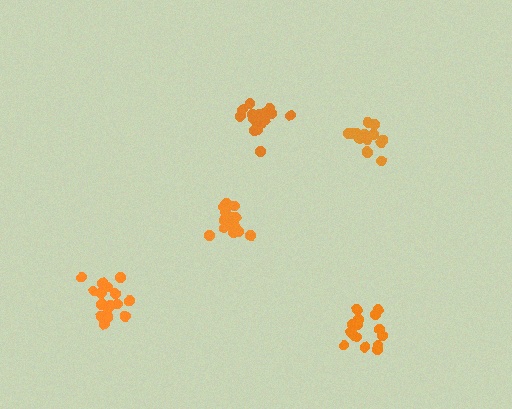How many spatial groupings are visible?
There are 5 spatial groupings.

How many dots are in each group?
Group 1: 17 dots, Group 2: 14 dots, Group 3: 16 dots, Group 4: 16 dots, Group 5: 18 dots (81 total).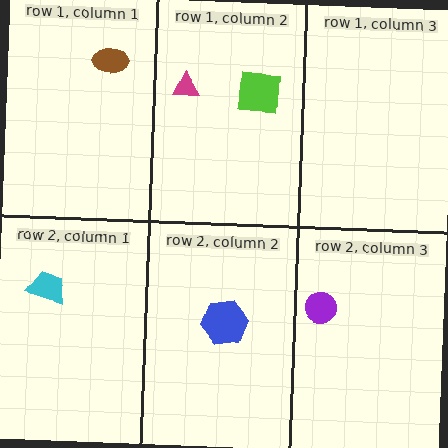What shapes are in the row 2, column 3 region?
The purple circle.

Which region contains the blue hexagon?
The row 2, column 2 region.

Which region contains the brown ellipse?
The row 1, column 1 region.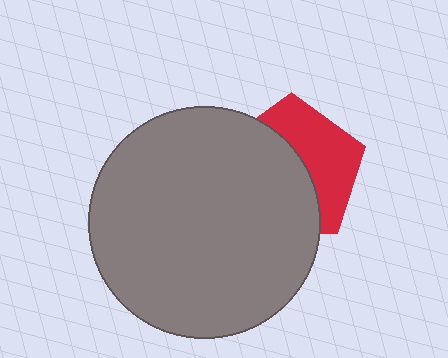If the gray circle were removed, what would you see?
You would see the complete red pentagon.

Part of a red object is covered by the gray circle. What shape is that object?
It is a pentagon.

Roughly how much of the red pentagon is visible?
A small part of it is visible (roughly 43%).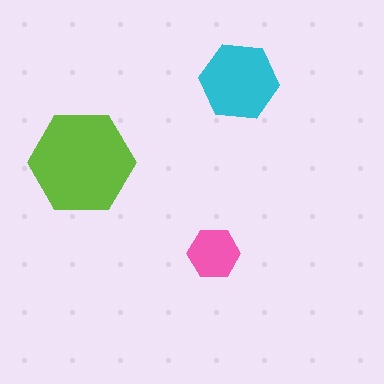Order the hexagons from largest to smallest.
the lime one, the cyan one, the pink one.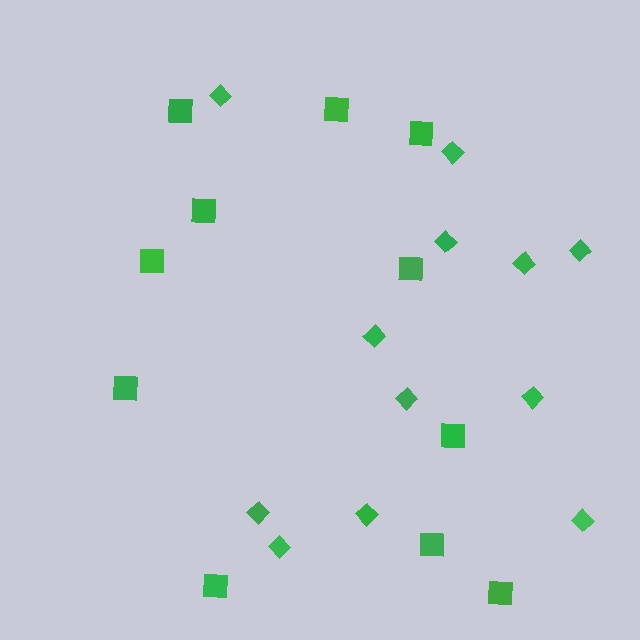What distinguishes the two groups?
There are 2 groups: one group of squares (11) and one group of diamonds (12).